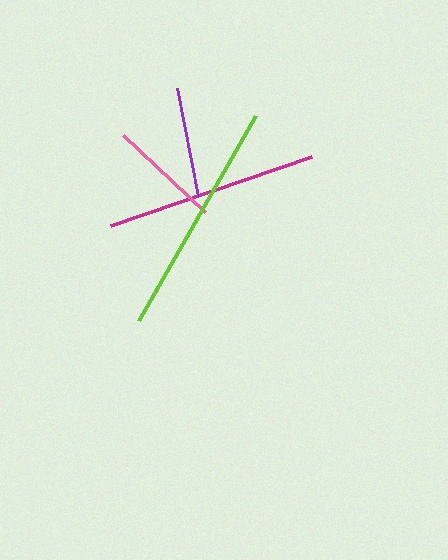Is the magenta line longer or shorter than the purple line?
The magenta line is longer than the purple line.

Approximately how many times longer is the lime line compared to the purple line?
The lime line is approximately 2.1 times the length of the purple line.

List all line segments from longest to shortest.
From longest to shortest: lime, magenta, pink, purple.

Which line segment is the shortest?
The purple line is the shortest at approximately 111 pixels.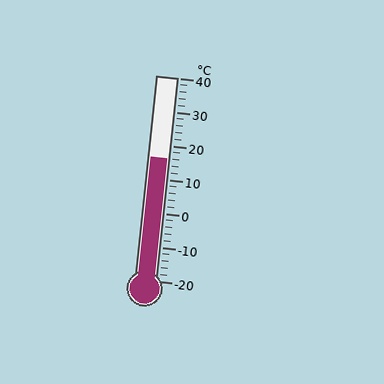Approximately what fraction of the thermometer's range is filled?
The thermometer is filled to approximately 60% of its range.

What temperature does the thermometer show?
The thermometer shows approximately 16°C.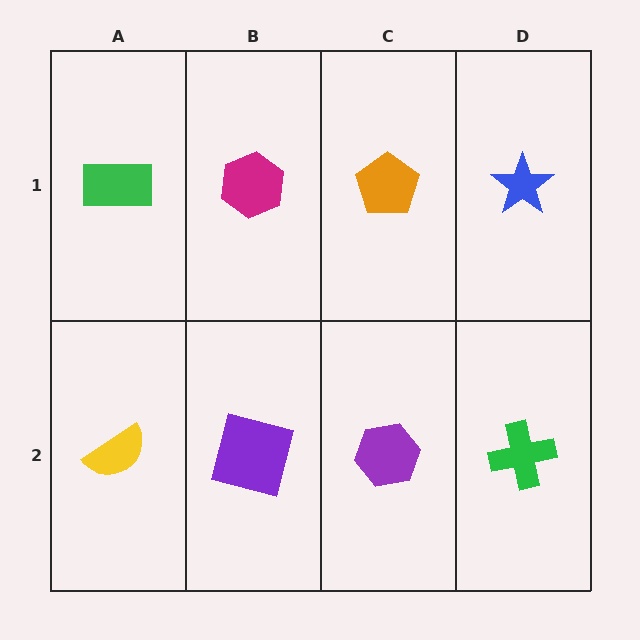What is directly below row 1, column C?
A purple hexagon.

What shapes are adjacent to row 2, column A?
A green rectangle (row 1, column A), a purple square (row 2, column B).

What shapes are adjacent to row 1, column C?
A purple hexagon (row 2, column C), a magenta hexagon (row 1, column B), a blue star (row 1, column D).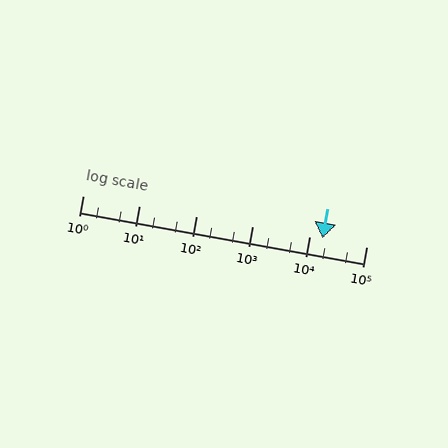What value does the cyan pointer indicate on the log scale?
The pointer indicates approximately 17000.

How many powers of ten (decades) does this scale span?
The scale spans 5 decades, from 1 to 100000.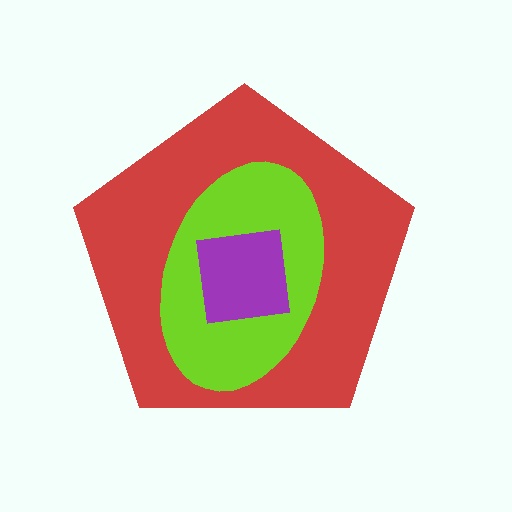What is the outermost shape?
The red pentagon.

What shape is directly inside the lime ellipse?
The purple square.